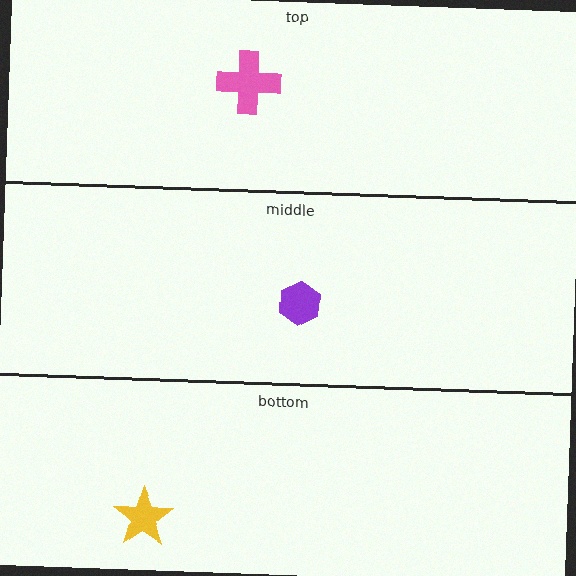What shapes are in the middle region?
The purple hexagon.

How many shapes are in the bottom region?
1.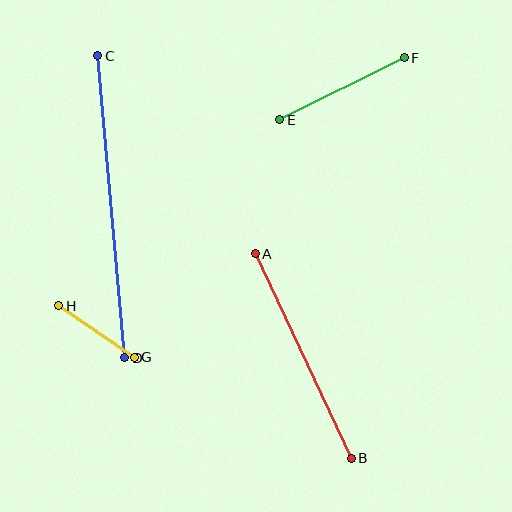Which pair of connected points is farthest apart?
Points C and D are farthest apart.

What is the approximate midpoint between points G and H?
The midpoint is at approximately (97, 332) pixels.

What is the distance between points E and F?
The distance is approximately 139 pixels.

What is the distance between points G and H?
The distance is approximately 91 pixels.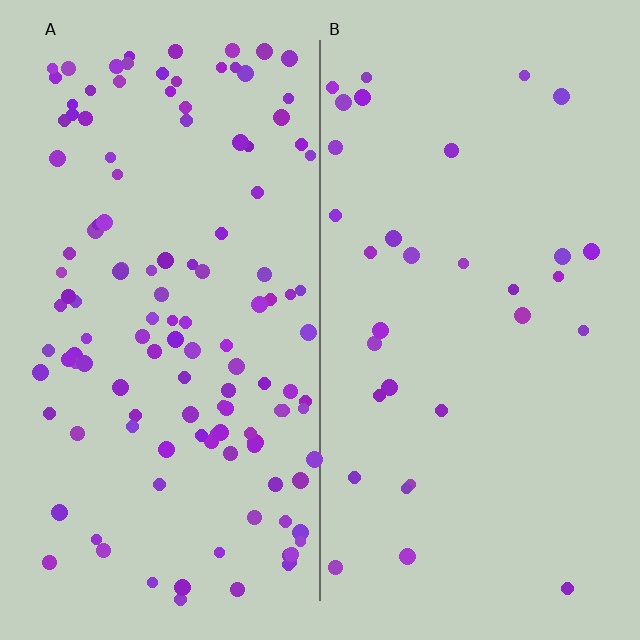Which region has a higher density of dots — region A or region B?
A (the left).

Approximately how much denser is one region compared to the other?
Approximately 4.0× — region A over region B.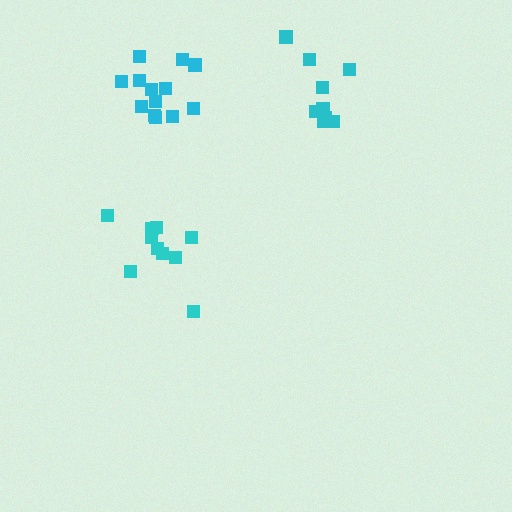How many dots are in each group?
Group 1: 9 dots, Group 2: 13 dots, Group 3: 10 dots (32 total).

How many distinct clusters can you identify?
There are 3 distinct clusters.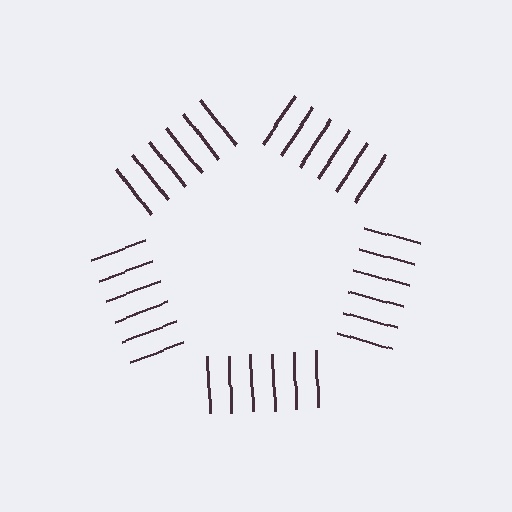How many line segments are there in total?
30 — 6 along each of the 5 edges.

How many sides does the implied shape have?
5 sides — the line-ends trace a pentagon.